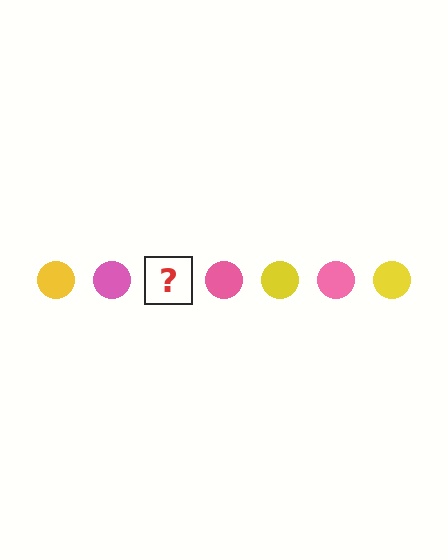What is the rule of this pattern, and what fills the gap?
The rule is that the pattern cycles through yellow, pink circles. The gap should be filled with a yellow circle.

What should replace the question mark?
The question mark should be replaced with a yellow circle.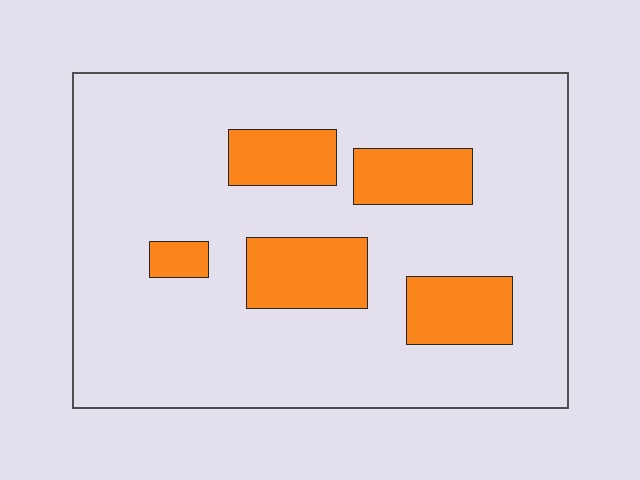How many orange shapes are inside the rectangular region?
5.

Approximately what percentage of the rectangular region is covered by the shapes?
Approximately 20%.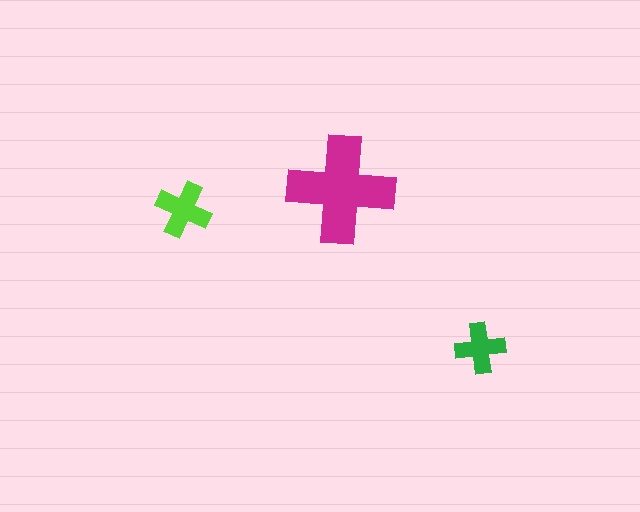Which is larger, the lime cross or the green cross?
The lime one.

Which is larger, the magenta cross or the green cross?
The magenta one.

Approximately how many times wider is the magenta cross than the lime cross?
About 2 times wider.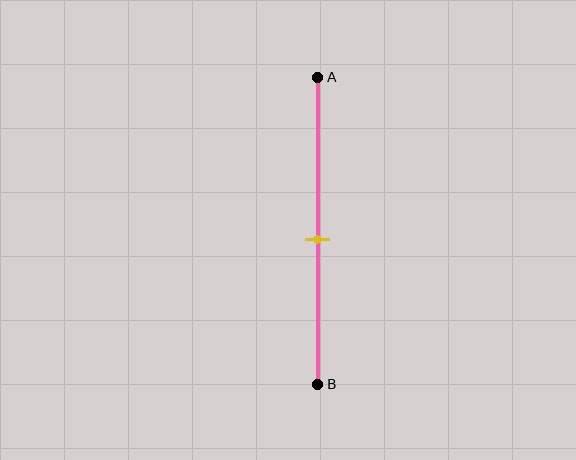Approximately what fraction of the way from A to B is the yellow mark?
The yellow mark is approximately 55% of the way from A to B.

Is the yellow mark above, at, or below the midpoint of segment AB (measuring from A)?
The yellow mark is below the midpoint of segment AB.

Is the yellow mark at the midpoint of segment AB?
No, the mark is at about 55% from A, not at the 50% midpoint.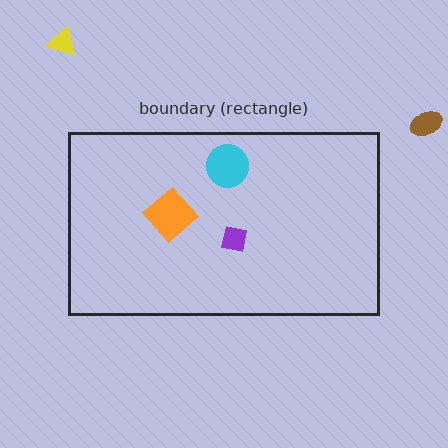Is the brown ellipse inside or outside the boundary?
Outside.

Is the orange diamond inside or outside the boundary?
Inside.